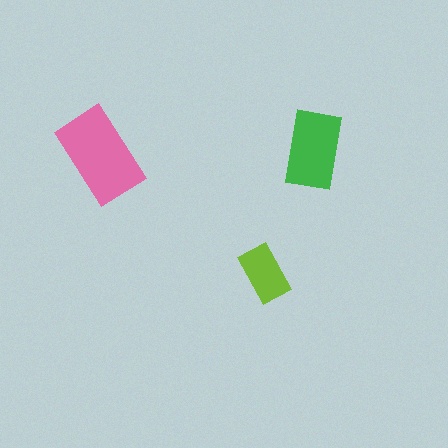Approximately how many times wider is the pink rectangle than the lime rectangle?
About 1.5 times wider.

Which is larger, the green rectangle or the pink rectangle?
The pink one.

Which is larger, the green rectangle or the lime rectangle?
The green one.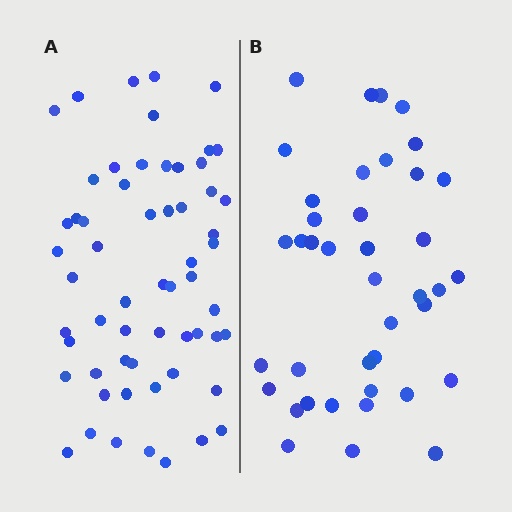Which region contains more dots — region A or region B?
Region A (the left region) has more dots.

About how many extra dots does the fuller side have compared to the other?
Region A has approximately 20 more dots than region B.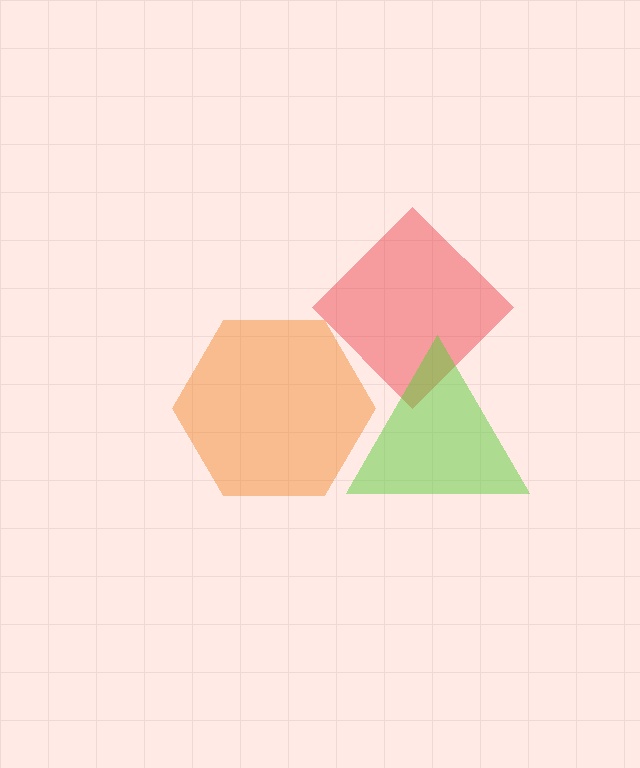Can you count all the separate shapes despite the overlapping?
Yes, there are 3 separate shapes.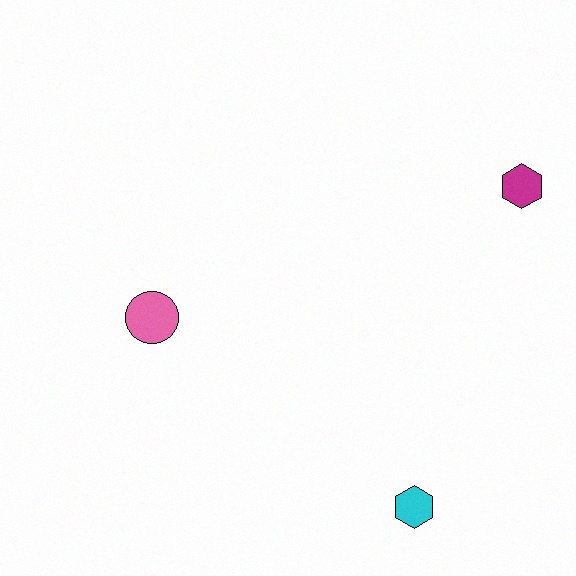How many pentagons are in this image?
There are no pentagons.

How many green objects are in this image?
There are no green objects.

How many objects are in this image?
There are 3 objects.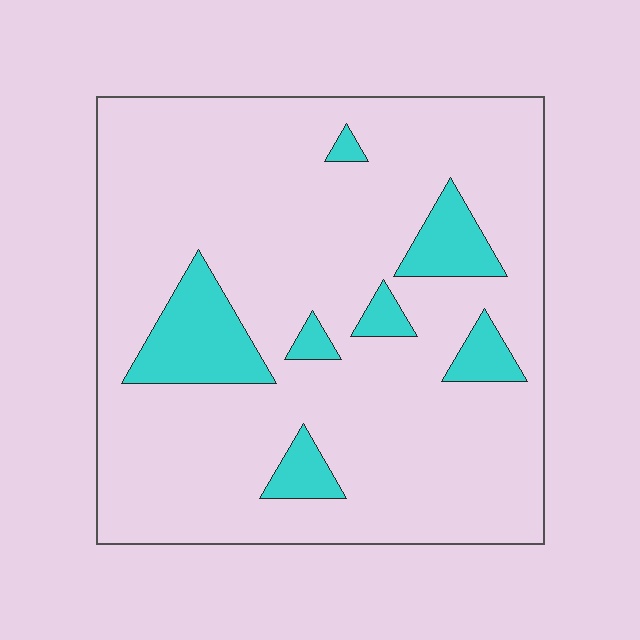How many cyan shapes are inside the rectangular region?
7.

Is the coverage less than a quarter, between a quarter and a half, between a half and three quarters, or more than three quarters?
Less than a quarter.